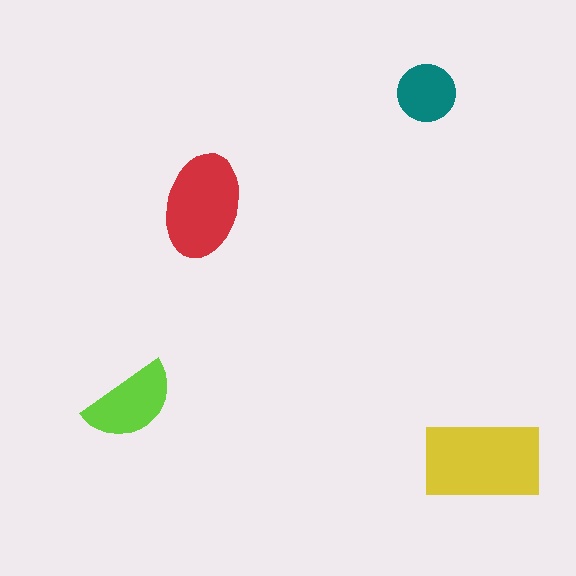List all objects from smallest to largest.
The teal circle, the lime semicircle, the red ellipse, the yellow rectangle.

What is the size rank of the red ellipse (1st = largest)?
2nd.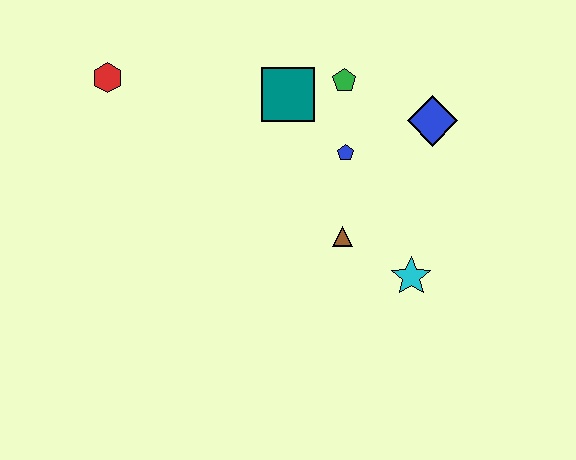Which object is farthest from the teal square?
The cyan star is farthest from the teal square.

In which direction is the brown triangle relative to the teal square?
The brown triangle is below the teal square.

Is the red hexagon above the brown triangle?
Yes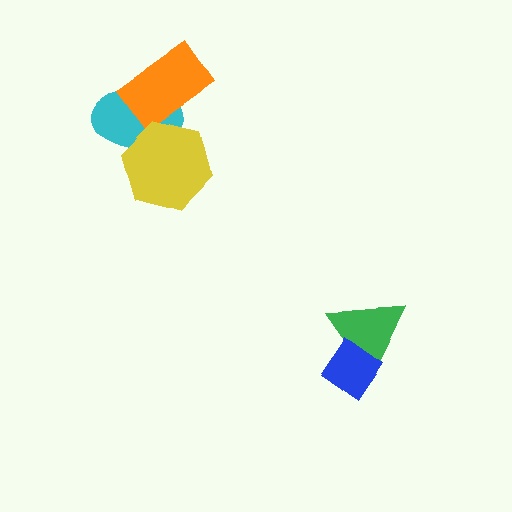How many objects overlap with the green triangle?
1 object overlaps with the green triangle.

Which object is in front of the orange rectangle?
The yellow hexagon is in front of the orange rectangle.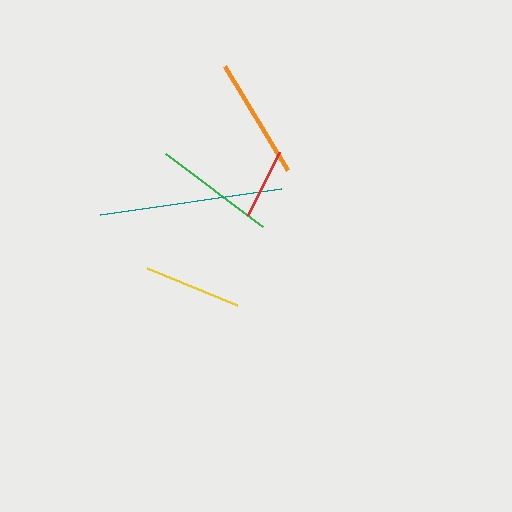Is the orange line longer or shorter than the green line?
The orange line is longer than the green line.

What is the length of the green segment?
The green segment is approximately 121 pixels long.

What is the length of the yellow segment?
The yellow segment is approximately 98 pixels long.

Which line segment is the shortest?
The red line is the shortest at approximately 70 pixels.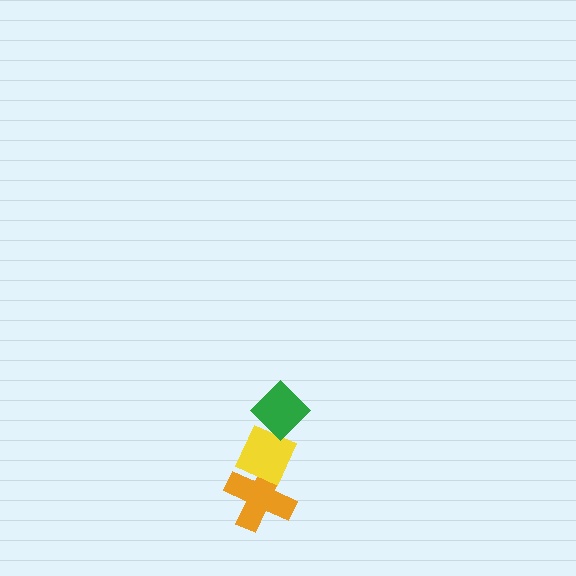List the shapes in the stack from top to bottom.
From top to bottom: the green diamond, the yellow diamond, the orange cross.